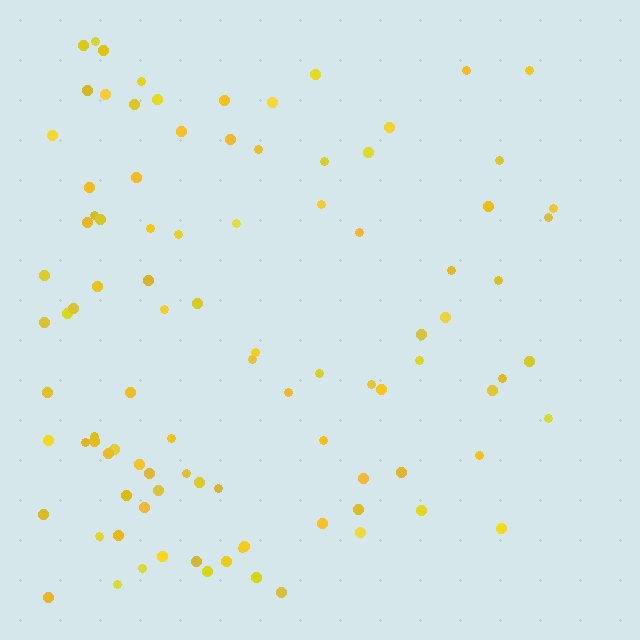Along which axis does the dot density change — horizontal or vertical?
Horizontal.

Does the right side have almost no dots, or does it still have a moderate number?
Still a moderate number, just noticeably fewer than the left.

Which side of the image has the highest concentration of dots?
The left.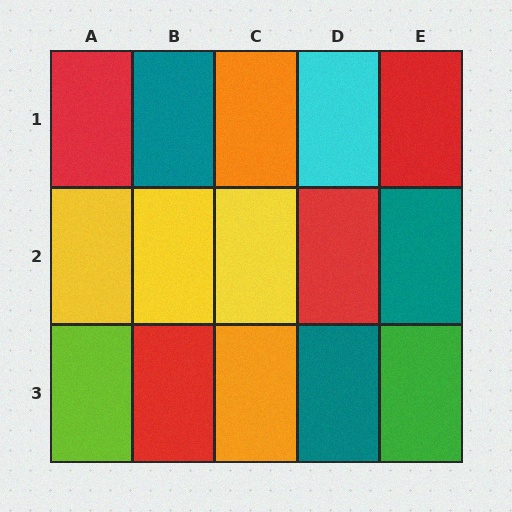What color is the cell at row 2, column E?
Teal.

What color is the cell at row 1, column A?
Red.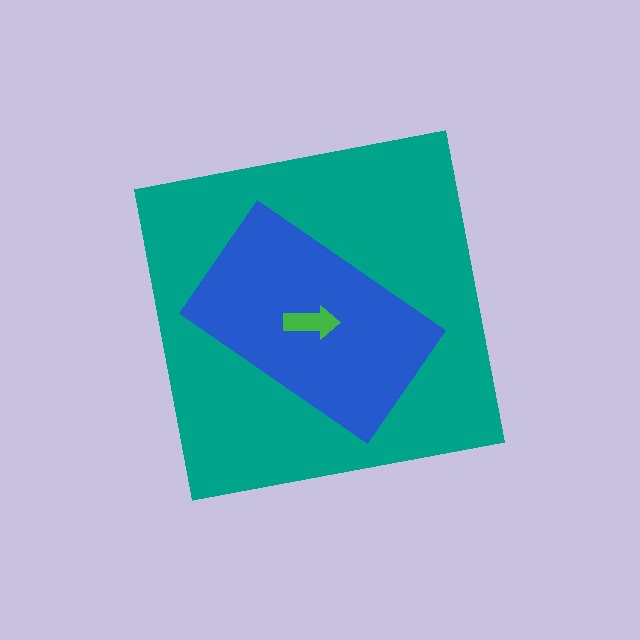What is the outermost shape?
The teal square.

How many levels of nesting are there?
3.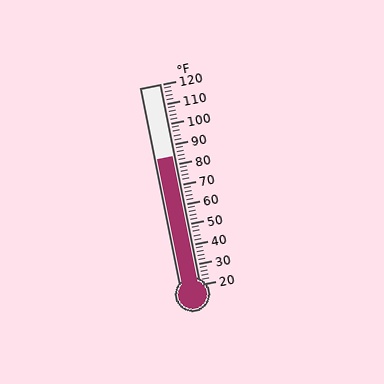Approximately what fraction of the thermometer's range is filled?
The thermometer is filled to approximately 65% of its range.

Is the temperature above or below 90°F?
The temperature is below 90°F.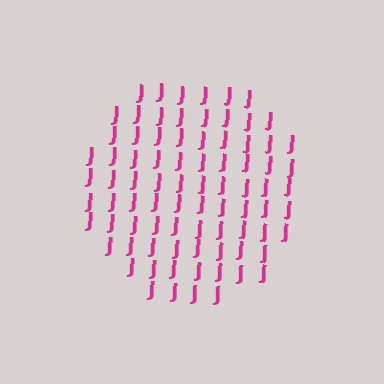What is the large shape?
The large shape is a circle.